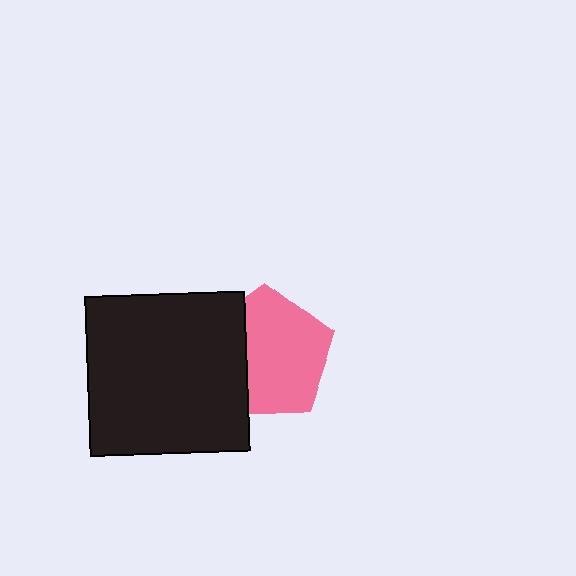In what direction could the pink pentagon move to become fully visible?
The pink pentagon could move right. That would shift it out from behind the black square entirely.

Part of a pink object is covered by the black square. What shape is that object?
It is a pentagon.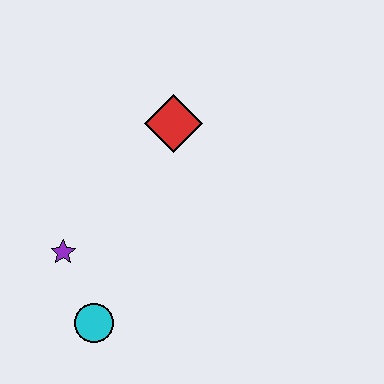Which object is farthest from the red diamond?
The cyan circle is farthest from the red diamond.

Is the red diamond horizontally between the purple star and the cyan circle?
No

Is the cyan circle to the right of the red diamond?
No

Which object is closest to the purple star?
The cyan circle is closest to the purple star.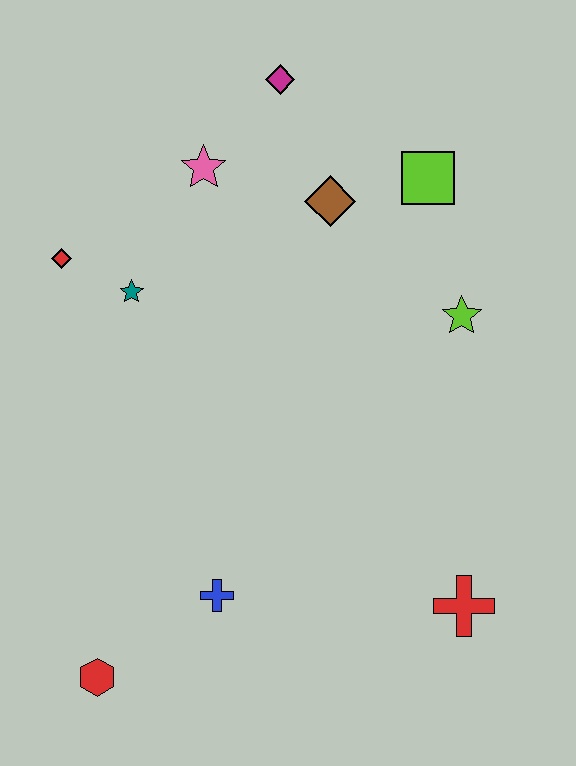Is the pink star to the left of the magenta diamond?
Yes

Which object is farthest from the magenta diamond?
The red hexagon is farthest from the magenta diamond.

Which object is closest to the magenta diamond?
The pink star is closest to the magenta diamond.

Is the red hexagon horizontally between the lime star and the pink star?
No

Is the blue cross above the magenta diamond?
No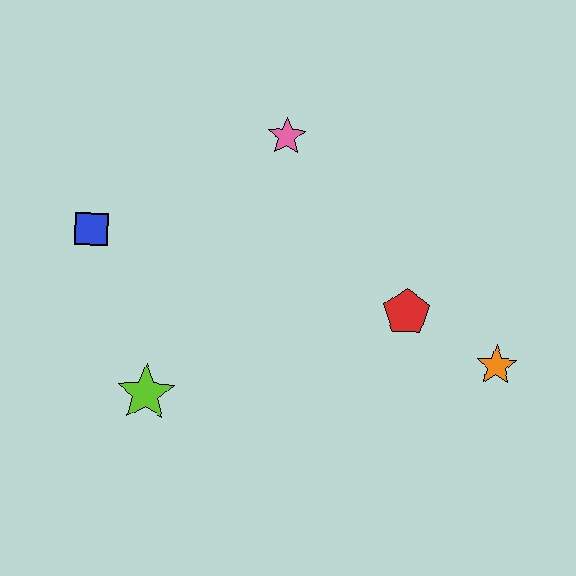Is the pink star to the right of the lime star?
Yes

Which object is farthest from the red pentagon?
The blue square is farthest from the red pentagon.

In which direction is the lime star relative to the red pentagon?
The lime star is to the left of the red pentagon.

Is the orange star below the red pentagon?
Yes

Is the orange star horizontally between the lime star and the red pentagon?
No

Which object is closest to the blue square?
The lime star is closest to the blue square.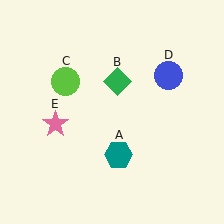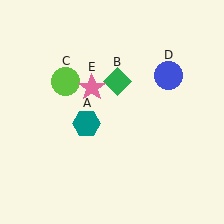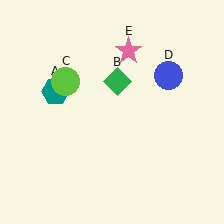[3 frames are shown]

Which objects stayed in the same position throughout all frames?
Green diamond (object B) and lime circle (object C) and blue circle (object D) remained stationary.